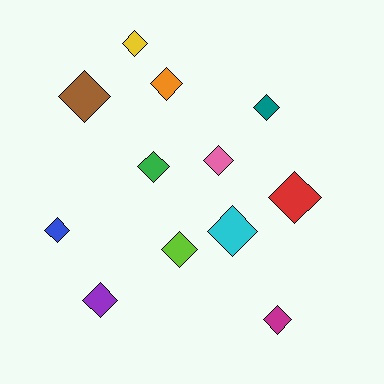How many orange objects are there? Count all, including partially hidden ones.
There is 1 orange object.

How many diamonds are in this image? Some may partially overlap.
There are 12 diamonds.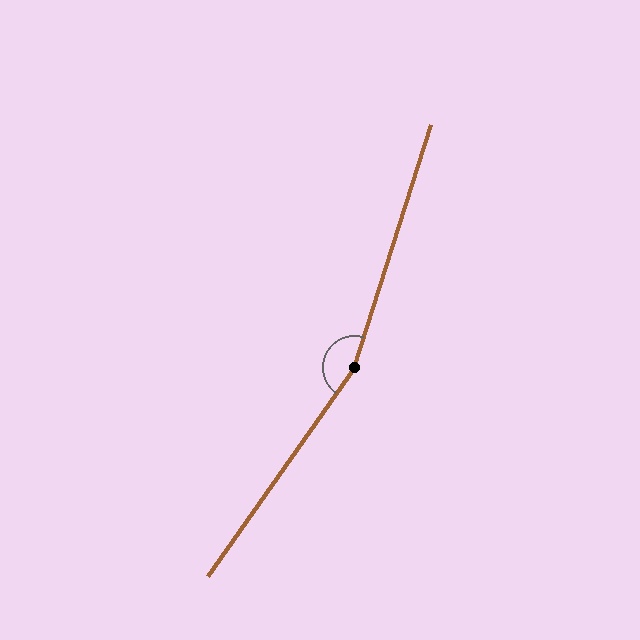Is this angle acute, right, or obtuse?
It is obtuse.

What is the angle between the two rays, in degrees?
Approximately 162 degrees.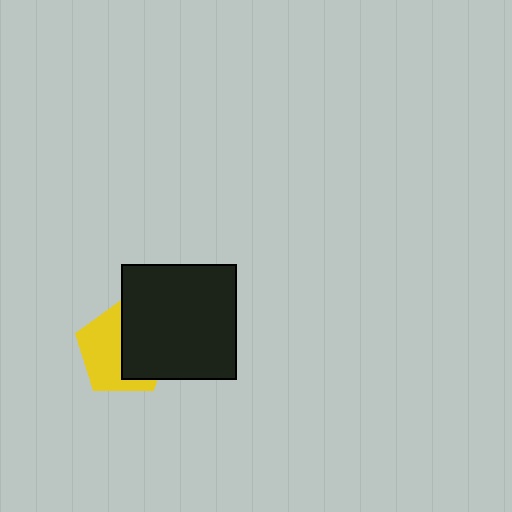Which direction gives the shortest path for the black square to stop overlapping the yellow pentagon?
Moving right gives the shortest separation.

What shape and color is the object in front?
The object in front is a black square.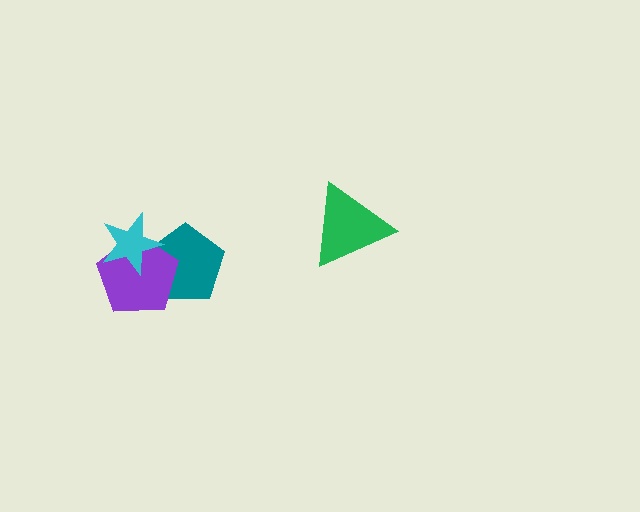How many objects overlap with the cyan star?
2 objects overlap with the cyan star.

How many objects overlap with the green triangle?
0 objects overlap with the green triangle.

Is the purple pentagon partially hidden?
Yes, it is partially covered by another shape.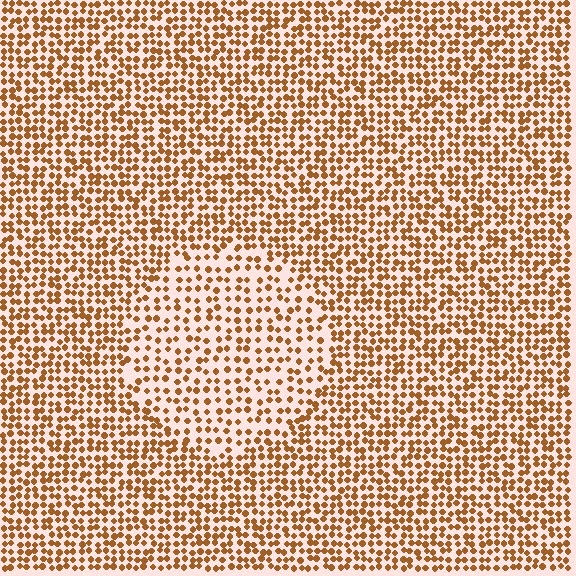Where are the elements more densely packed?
The elements are more densely packed outside the circle boundary.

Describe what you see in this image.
The image contains small brown elements arranged at two different densities. A circle-shaped region is visible where the elements are less densely packed than the surrounding area.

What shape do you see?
I see a circle.